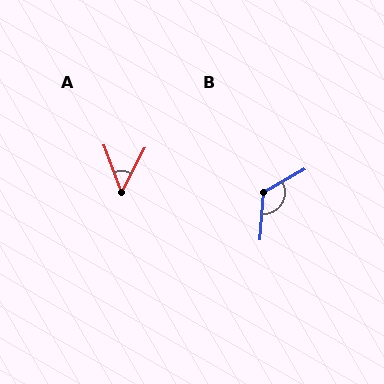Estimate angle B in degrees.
Approximately 124 degrees.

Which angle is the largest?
B, at approximately 124 degrees.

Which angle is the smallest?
A, at approximately 48 degrees.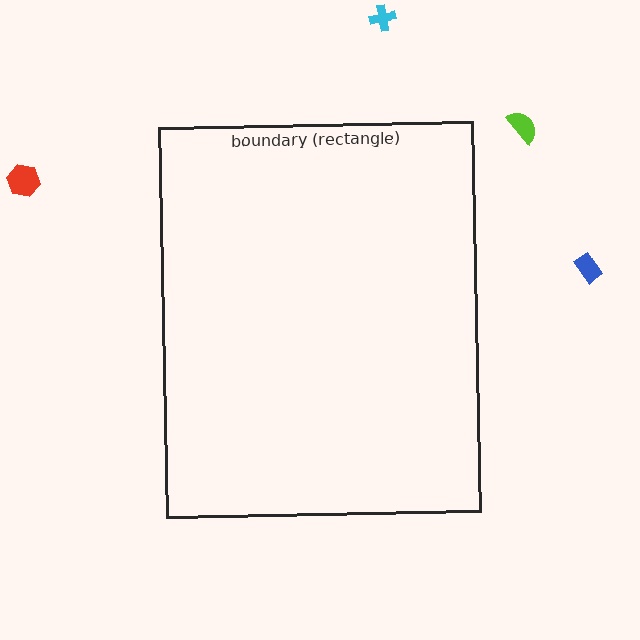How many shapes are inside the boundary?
0 inside, 4 outside.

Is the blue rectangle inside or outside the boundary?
Outside.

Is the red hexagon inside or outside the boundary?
Outside.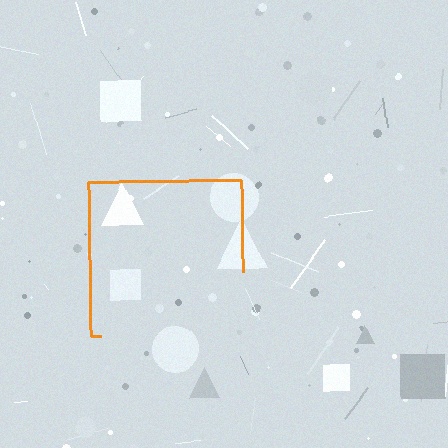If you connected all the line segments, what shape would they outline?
They would outline a square.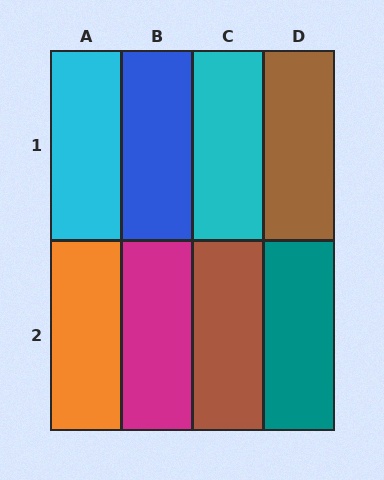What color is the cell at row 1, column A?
Cyan.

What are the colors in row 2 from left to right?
Orange, magenta, brown, teal.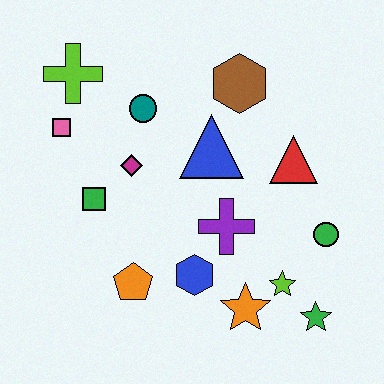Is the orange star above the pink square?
No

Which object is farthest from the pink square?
The green star is farthest from the pink square.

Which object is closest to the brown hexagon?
The blue triangle is closest to the brown hexagon.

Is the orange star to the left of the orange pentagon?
No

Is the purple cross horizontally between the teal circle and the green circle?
Yes